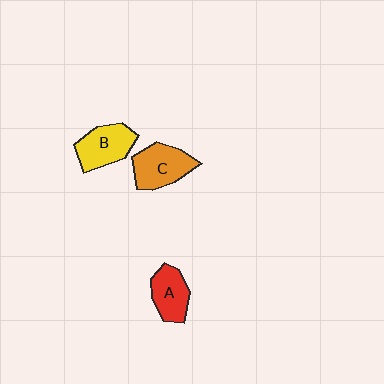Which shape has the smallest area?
Shape A (red).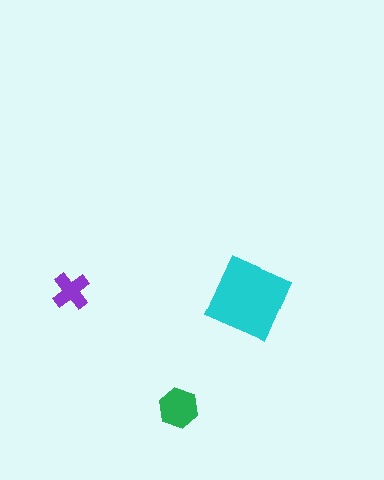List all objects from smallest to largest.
The purple cross, the green hexagon, the cyan diamond.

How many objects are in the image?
There are 3 objects in the image.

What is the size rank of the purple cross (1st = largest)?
3rd.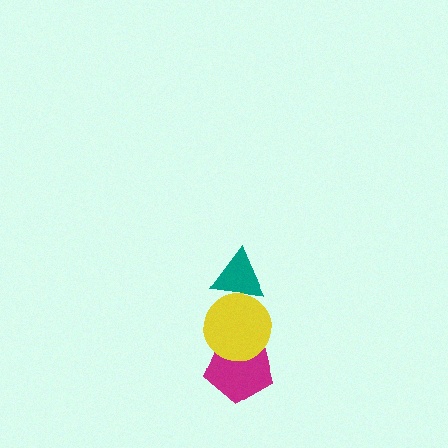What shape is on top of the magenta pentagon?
The yellow circle is on top of the magenta pentagon.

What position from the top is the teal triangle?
The teal triangle is 1st from the top.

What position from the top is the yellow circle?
The yellow circle is 2nd from the top.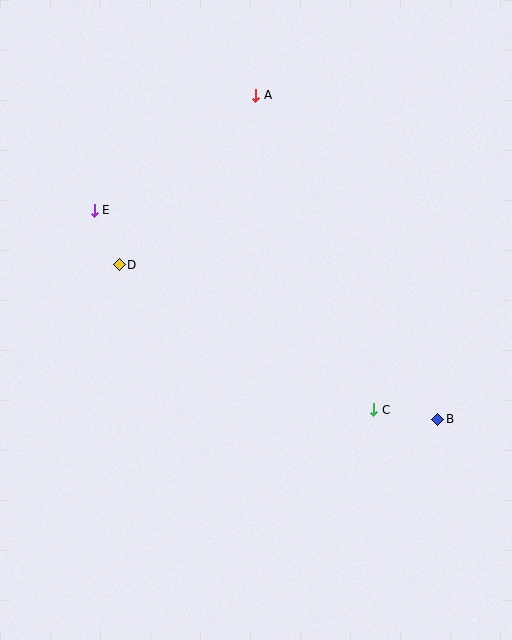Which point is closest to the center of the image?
Point D at (119, 265) is closest to the center.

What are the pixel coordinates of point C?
Point C is at (374, 410).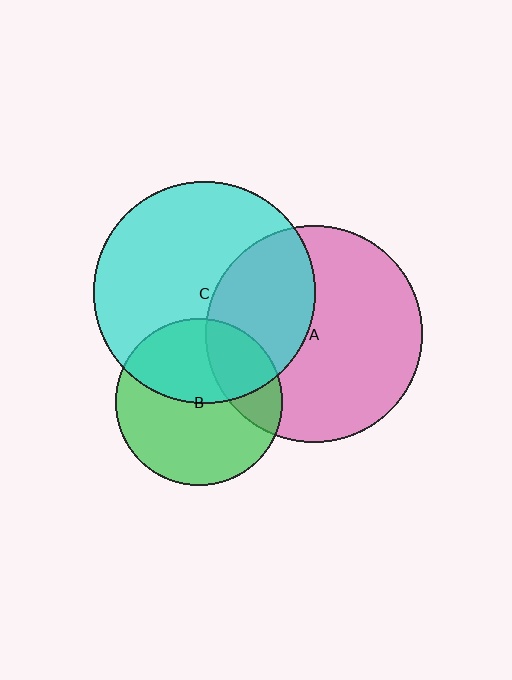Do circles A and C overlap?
Yes.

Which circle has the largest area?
Circle C (cyan).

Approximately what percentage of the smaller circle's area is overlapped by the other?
Approximately 35%.